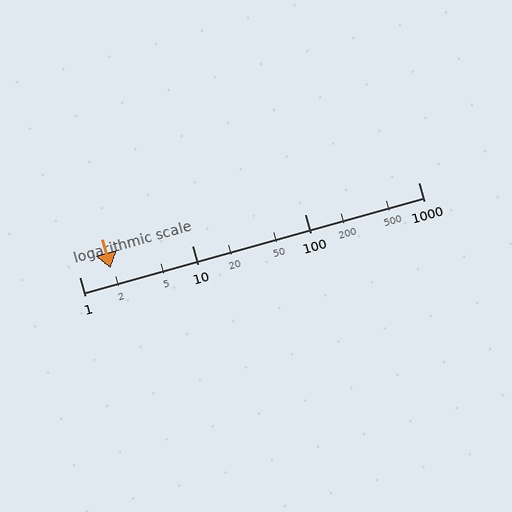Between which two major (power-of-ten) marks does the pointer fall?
The pointer is between 1 and 10.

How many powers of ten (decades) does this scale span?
The scale spans 3 decades, from 1 to 1000.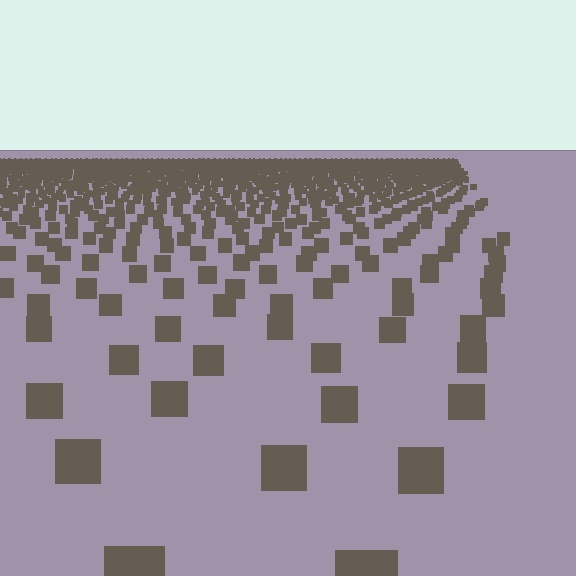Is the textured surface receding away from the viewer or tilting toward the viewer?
The surface is receding away from the viewer. Texture elements get smaller and denser toward the top.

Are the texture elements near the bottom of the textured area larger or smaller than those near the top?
Larger. Near the bottom, elements are closer to the viewer and appear at a bigger on-screen size.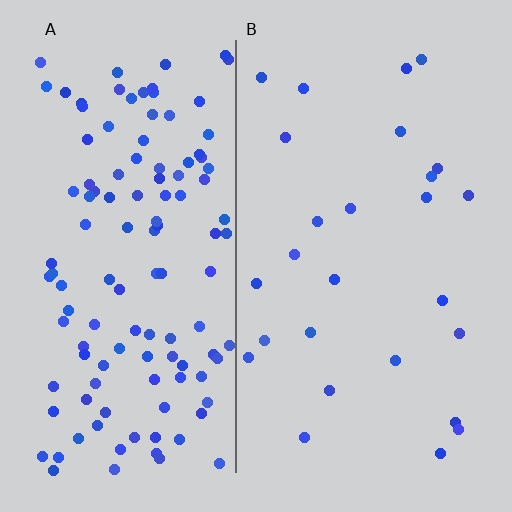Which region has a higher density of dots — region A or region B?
A (the left).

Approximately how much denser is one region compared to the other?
Approximately 4.5× — region A over region B.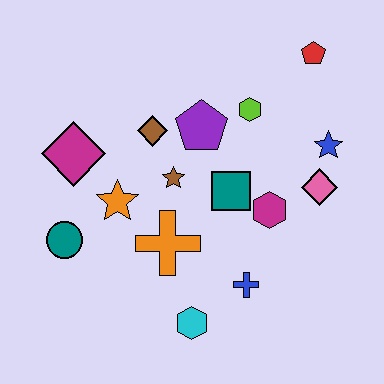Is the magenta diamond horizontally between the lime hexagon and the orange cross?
No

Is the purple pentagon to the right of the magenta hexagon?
No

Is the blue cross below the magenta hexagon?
Yes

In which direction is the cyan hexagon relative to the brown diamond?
The cyan hexagon is below the brown diamond.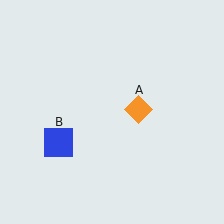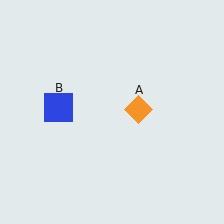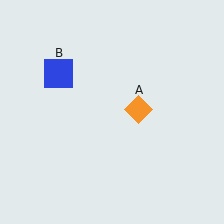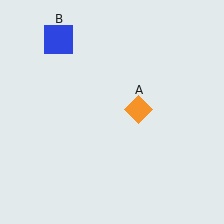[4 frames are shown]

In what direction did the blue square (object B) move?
The blue square (object B) moved up.